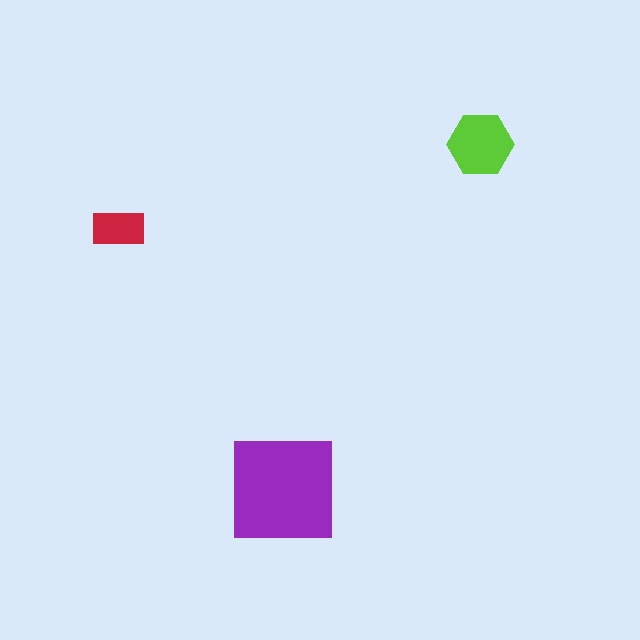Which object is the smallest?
The red rectangle.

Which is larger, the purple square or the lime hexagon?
The purple square.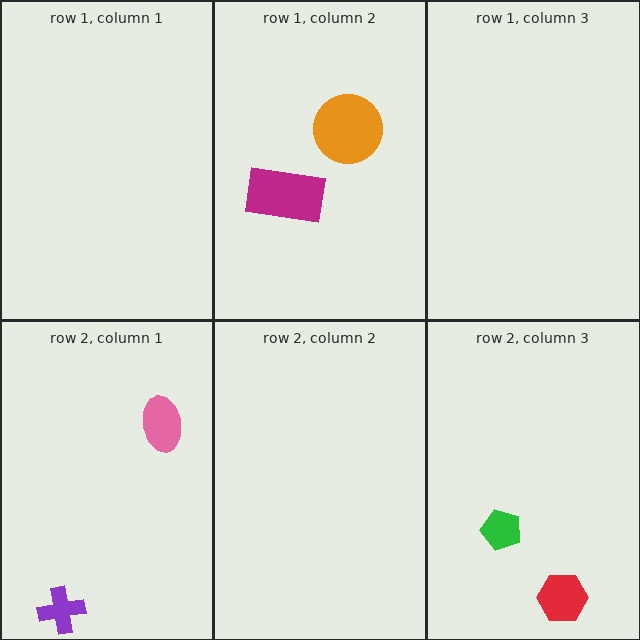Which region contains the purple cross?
The row 2, column 1 region.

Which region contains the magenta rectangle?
The row 1, column 2 region.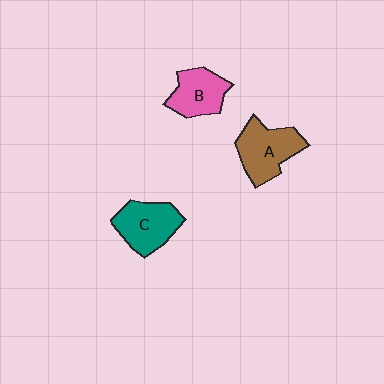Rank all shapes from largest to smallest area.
From largest to smallest: A (brown), C (teal), B (pink).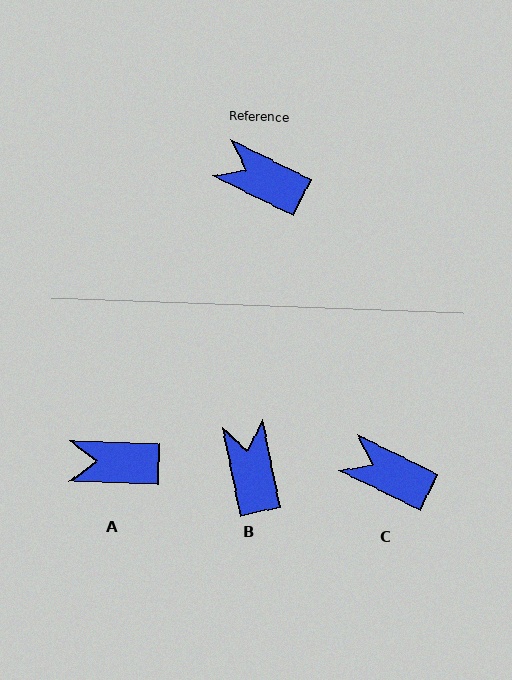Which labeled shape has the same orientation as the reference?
C.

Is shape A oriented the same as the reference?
No, it is off by about 24 degrees.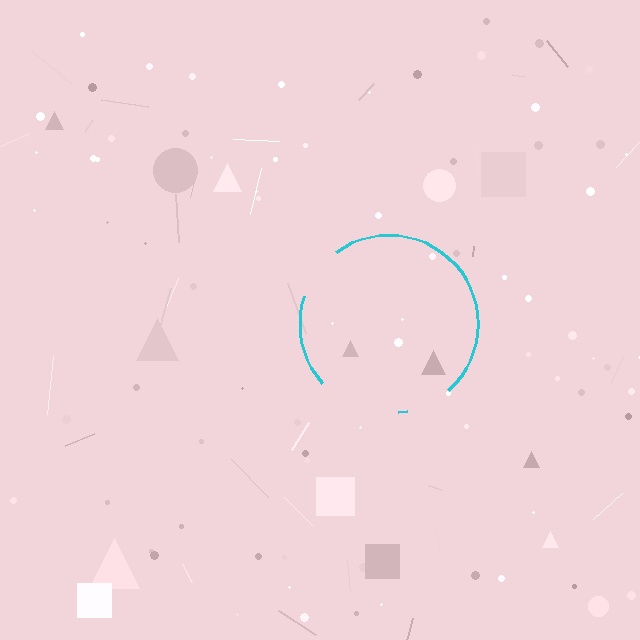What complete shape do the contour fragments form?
The contour fragments form a circle.